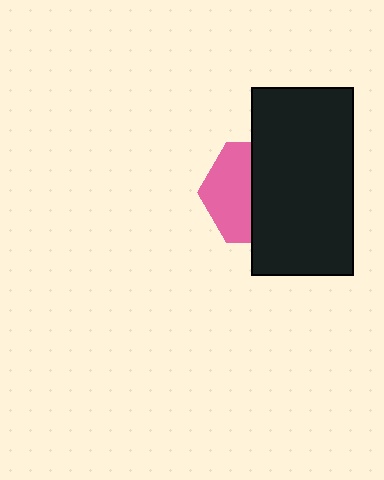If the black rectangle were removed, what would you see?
You would see the complete pink hexagon.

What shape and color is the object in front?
The object in front is a black rectangle.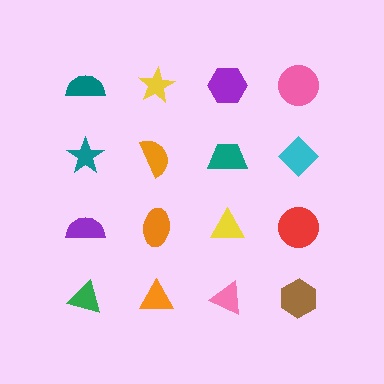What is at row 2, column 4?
A cyan diamond.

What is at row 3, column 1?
A purple semicircle.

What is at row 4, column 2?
An orange triangle.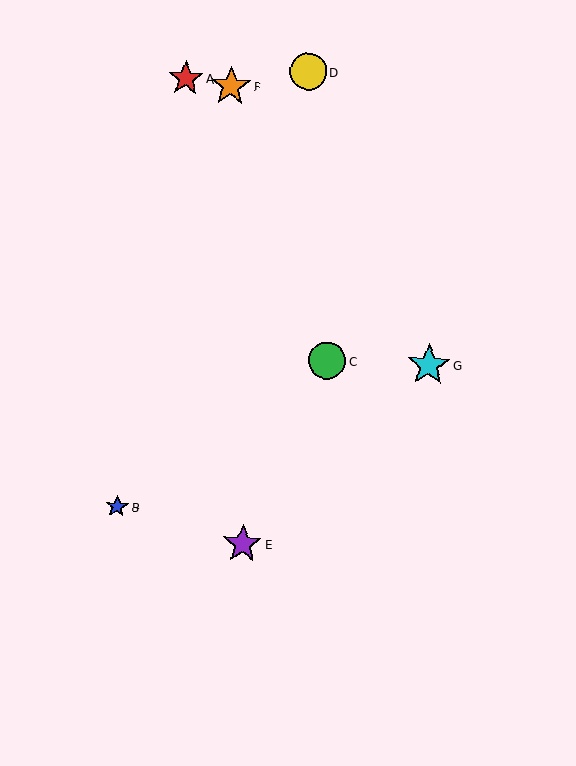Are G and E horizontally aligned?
No, G is at y≈365 and E is at y≈544.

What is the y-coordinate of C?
Object C is at y≈361.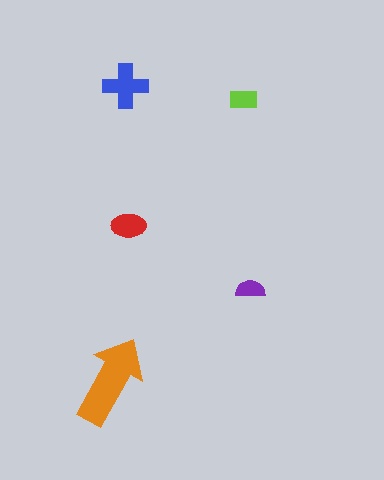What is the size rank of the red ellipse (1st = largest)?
3rd.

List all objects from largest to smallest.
The orange arrow, the blue cross, the red ellipse, the lime rectangle, the purple semicircle.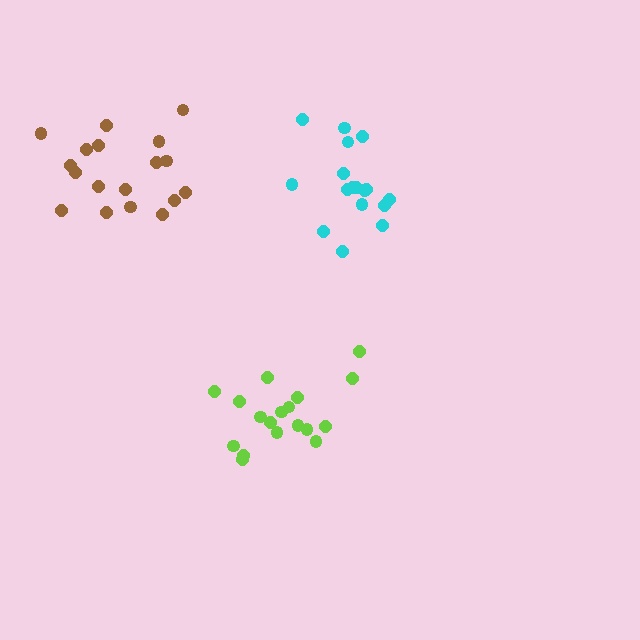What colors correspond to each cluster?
The clusters are colored: lime, brown, cyan.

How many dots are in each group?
Group 1: 18 dots, Group 2: 18 dots, Group 3: 17 dots (53 total).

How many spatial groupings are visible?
There are 3 spatial groupings.